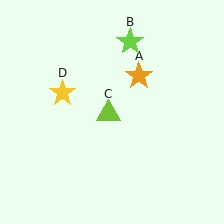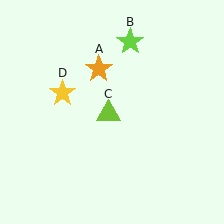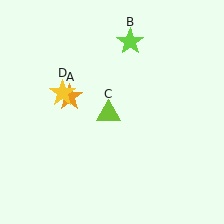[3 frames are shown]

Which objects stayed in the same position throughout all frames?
Lime star (object B) and lime triangle (object C) and yellow star (object D) remained stationary.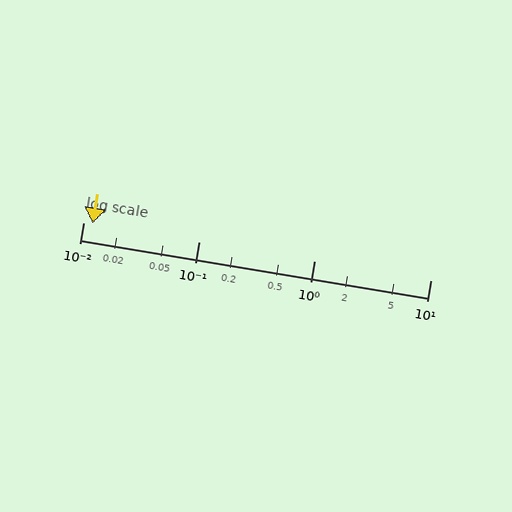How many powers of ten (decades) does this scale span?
The scale spans 3 decades, from 0.01 to 10.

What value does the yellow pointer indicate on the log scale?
The pointer indicates approximately 0.012.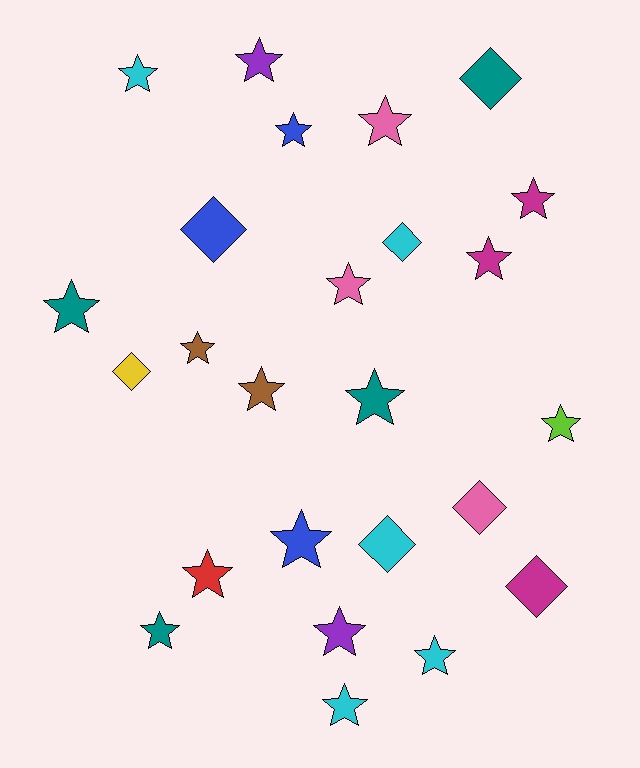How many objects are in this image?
There are 25 objects.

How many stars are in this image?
There are 18 stars.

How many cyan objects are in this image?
There are 5 cyan objects.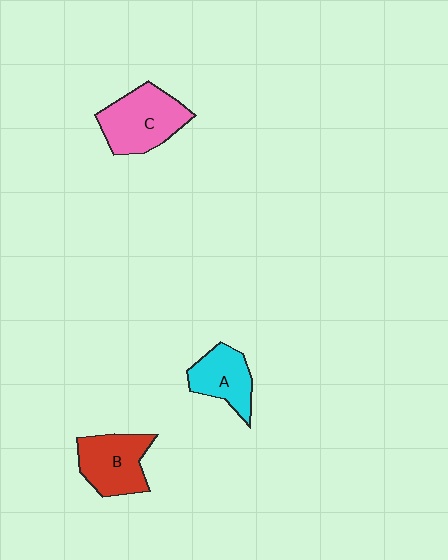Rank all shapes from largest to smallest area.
From largest to smallest: C (pink), B (red), A (cyan).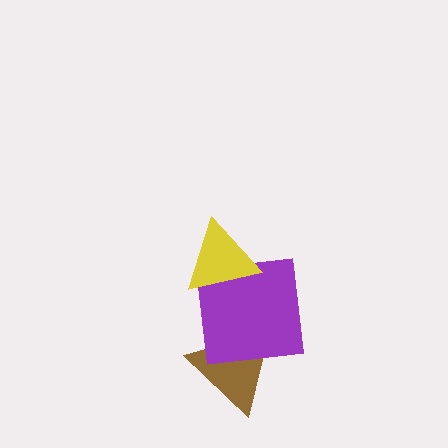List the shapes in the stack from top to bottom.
From top to bottom: the yellow triangle, the purple square, the brown triangle.